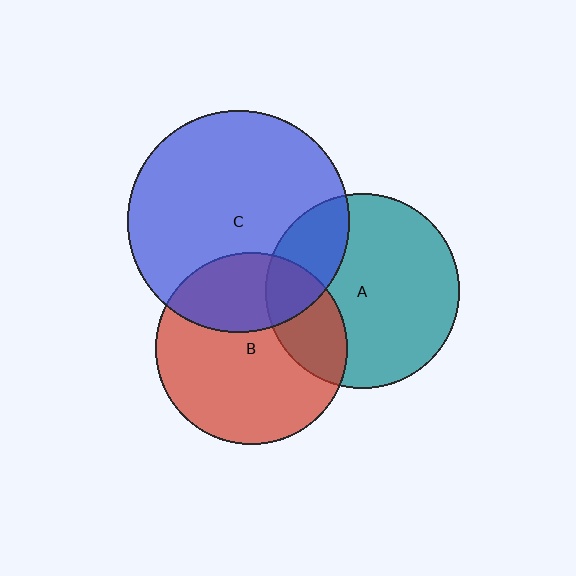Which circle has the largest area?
Circle C (blue).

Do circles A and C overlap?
Yes.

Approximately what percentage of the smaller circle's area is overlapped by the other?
Approximately 25%.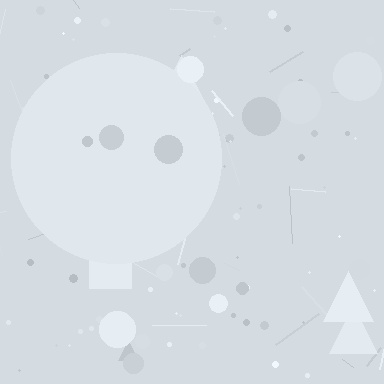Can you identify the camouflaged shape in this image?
The camouflaged shape is a circle.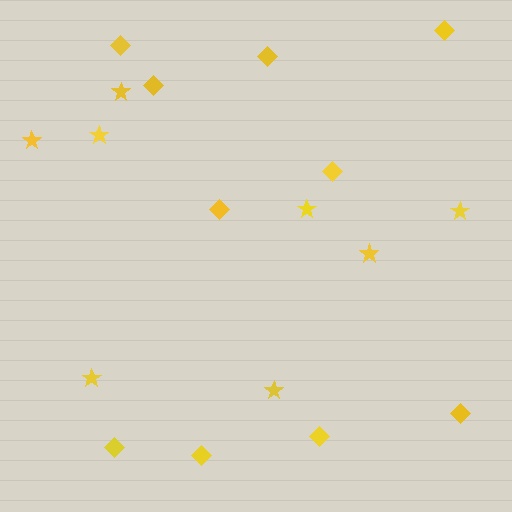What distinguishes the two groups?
There are 2 groups: one group of stars (8) and one group of diamonds (10).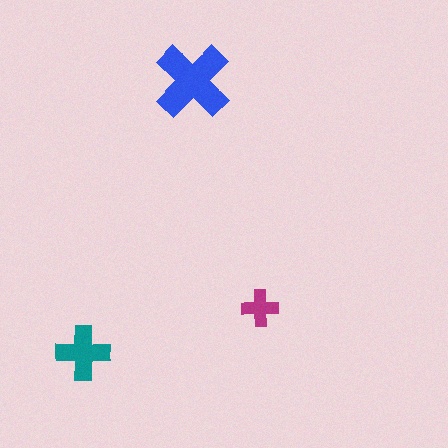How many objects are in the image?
There are 3 objects in the image.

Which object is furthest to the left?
The teal cross is leftmost.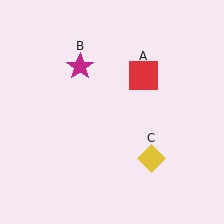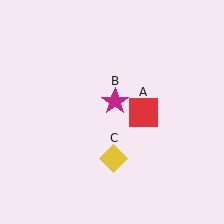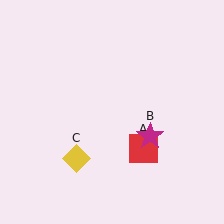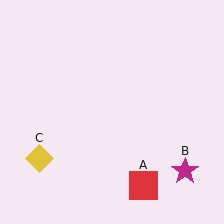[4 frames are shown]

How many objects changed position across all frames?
3 objects changed position: red square (object A), magenta star (object B), yellow diamond (object C).